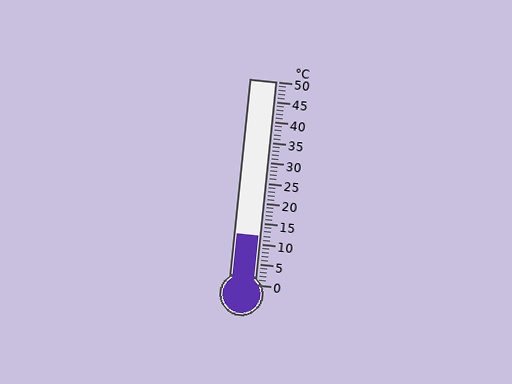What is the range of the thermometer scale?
The thermometer scale ranges from 0°C to 50°C.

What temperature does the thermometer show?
The thermometer shows approximately 12°C.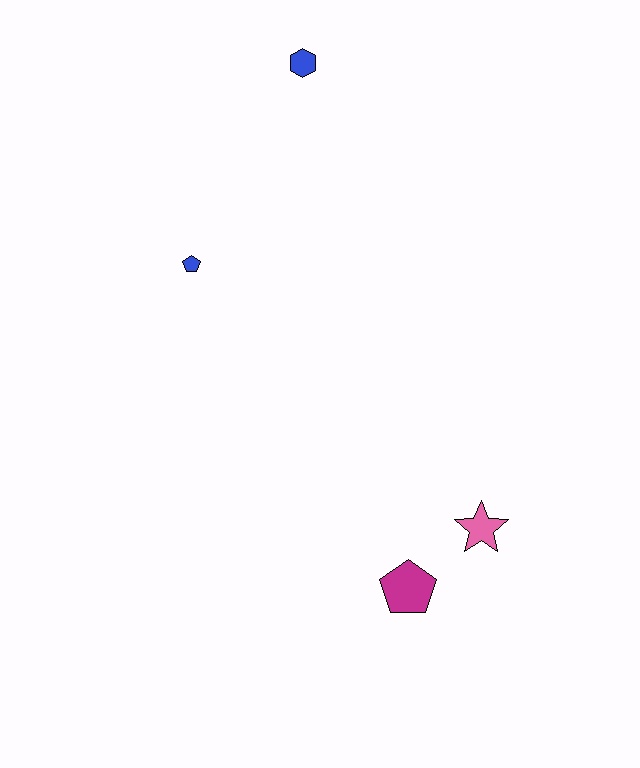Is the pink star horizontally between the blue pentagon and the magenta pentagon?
No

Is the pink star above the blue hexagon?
No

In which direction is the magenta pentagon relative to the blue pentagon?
The magenta pentagon is below the blue pentagon.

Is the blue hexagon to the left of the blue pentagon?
No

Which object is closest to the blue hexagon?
The blue pentagon is closest to the blue hexagon.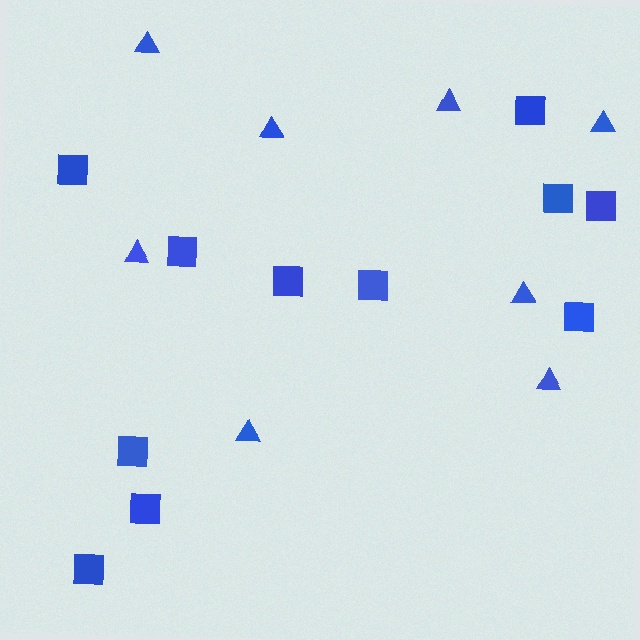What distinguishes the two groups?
There are 2 groups: one group of squares (11) and one group of triangles (8).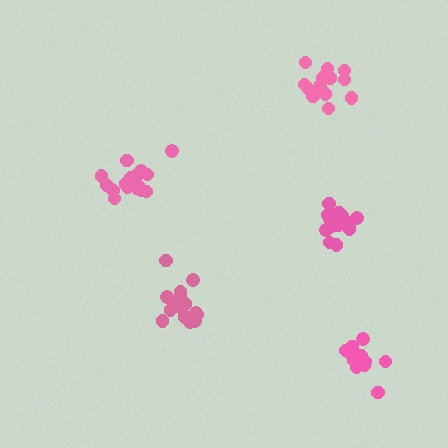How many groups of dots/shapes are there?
There are 5 groups.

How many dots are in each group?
Group 1: 13 dots, Group 2: 17 dots, Group 3: 15 dots, Group 4: 17 dots, Group 5: 18 dots (80 total).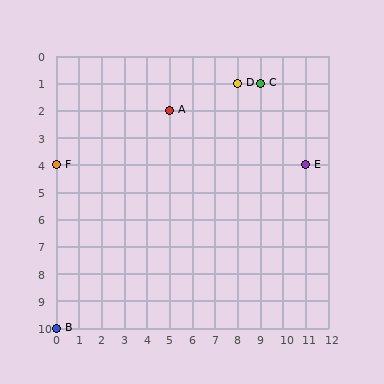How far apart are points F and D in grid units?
Points F and D are 8 columns and 3 rows apart (about 8.5 grid units diagonally).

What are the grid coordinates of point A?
Point A is at grid coordinates (5, 2).